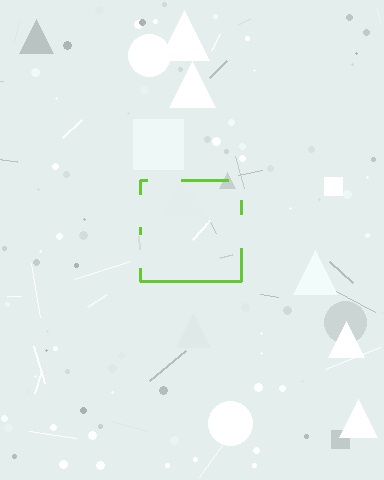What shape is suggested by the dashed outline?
The dashed outline suggests a square.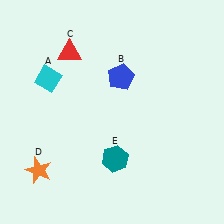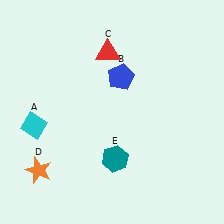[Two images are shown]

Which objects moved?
The objects that moved are: the cyan diamond (A), the red triangle (C).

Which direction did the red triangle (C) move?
The red triangle (C) moved right.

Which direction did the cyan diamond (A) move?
The cyan diamond (A) moved down.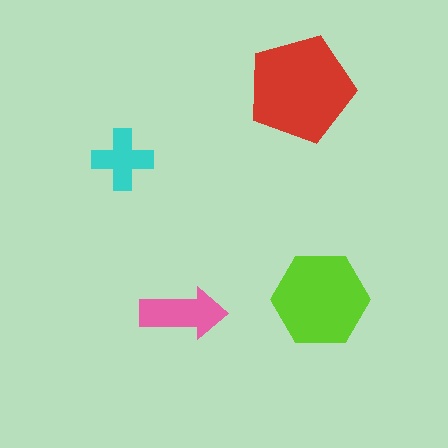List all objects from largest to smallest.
The red pentagon, the lime hexagon, the pink arrow, the cyan cross.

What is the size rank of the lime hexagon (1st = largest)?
2nd.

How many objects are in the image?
There are 4 objects in the image.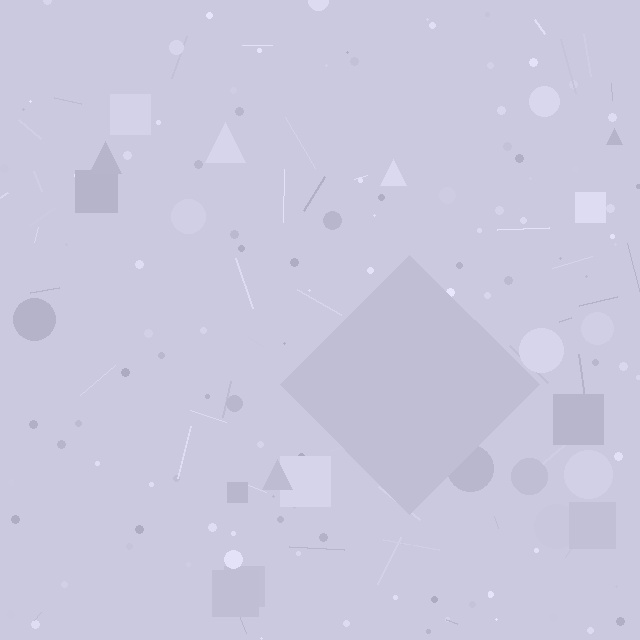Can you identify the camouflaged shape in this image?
The camouflaged shape is a diamond.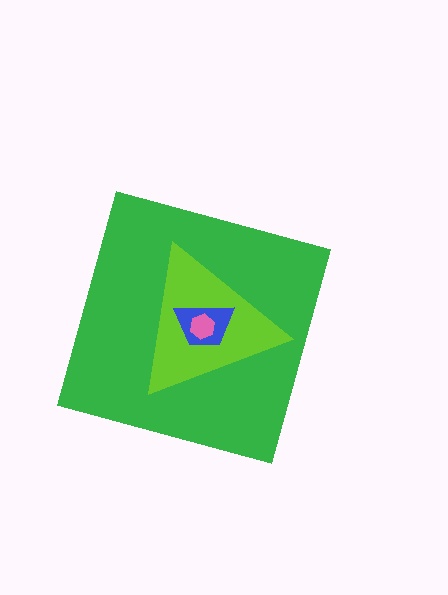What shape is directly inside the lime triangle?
The blue trapezoid.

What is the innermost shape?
The pink hexagon.